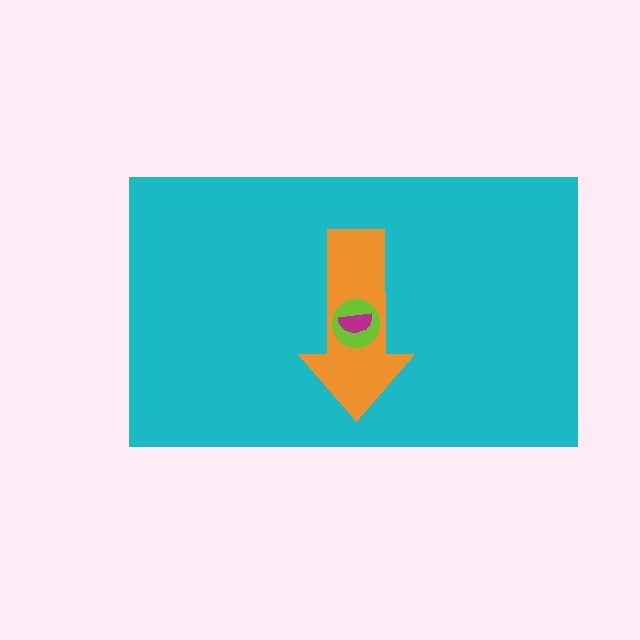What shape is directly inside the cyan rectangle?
The orange arrow.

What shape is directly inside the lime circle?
The magenta semicircle.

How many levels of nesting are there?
4.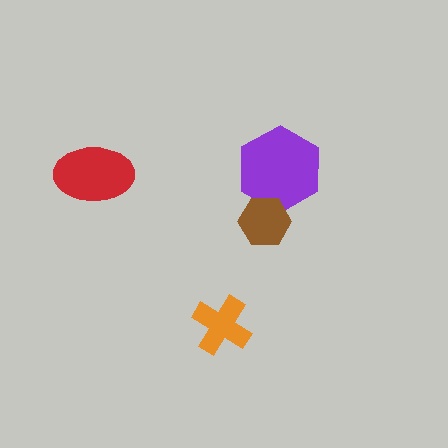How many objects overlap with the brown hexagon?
1 object overlaps with the brown hexagon.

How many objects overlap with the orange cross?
0 objects overlap with the orange cross.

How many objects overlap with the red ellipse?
0 objects overlap with the red ellipse.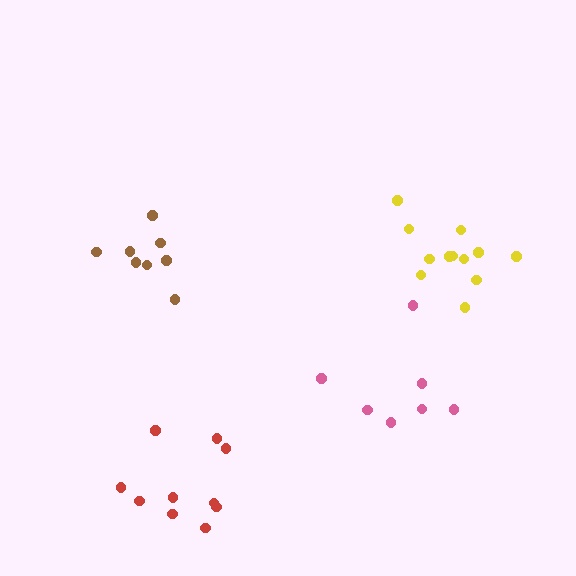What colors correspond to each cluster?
The clusters are colored: yellow, pink, brown, red.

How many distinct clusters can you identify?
There are 4 distinct clusters.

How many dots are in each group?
Group 1: 12 dots, Group 2: 7 dots, Group 3: 8 dots, Group 4: 10 dots (37 total).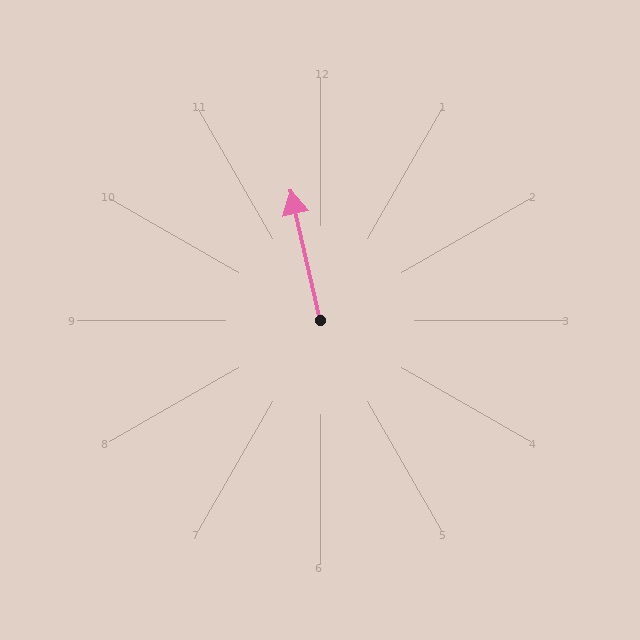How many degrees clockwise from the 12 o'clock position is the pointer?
Approximately 347 degrees.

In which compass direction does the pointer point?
North.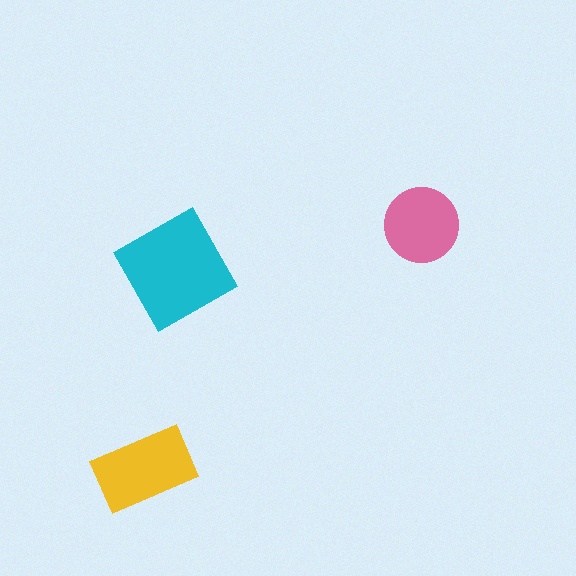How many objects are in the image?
There are 3 objects in the image.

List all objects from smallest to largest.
The pink circle, the yellow rectangle, the cyan diamond.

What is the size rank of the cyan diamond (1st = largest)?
1st.